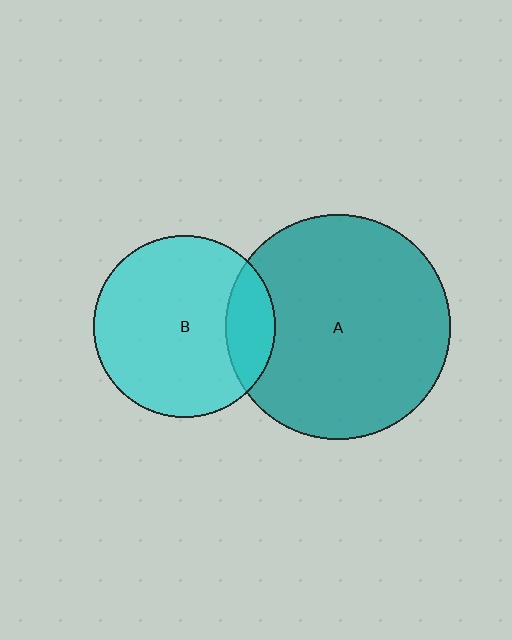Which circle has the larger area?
Circle A (teal).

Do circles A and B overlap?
Yes.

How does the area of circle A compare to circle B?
Approximately 1.5 times.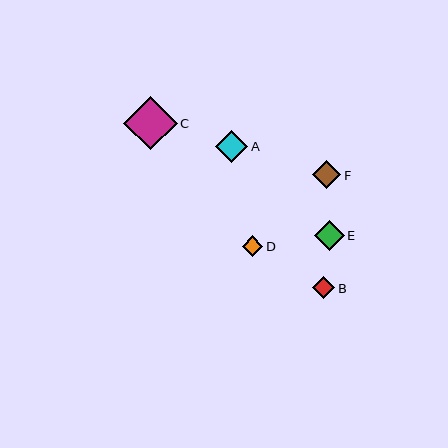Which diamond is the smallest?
Diamond D is the smallest with a size of approximately 21 pixels.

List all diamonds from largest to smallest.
From largest to smallest: C, A, E, F, B, D.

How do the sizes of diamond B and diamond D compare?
Diamond B and diamond D are approximately the same size.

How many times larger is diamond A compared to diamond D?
Diamond A is approximately 1.5 times the size of diamond D.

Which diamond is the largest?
Diamond C is the largest with a size of approximately 53 pixels.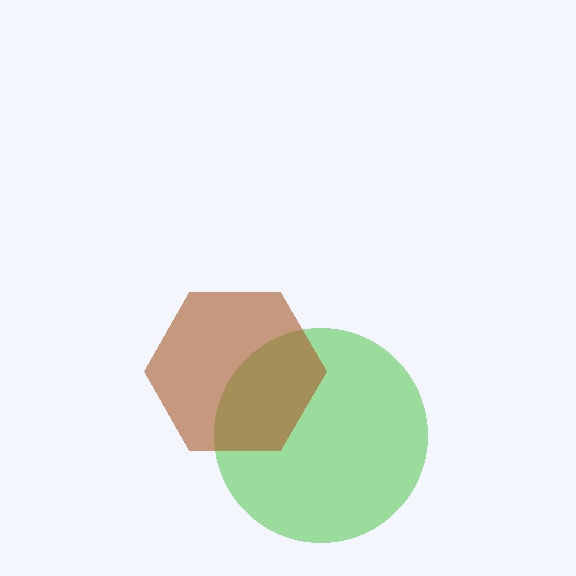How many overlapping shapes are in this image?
There are 2 overlapping shapes in the image.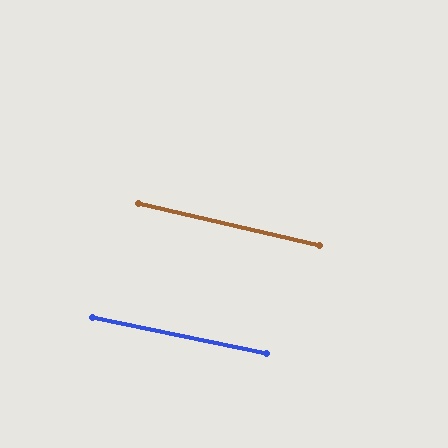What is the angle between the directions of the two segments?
Approximately 1 degree.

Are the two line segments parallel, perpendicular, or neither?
Parallel — their directions differ by only 1.2°.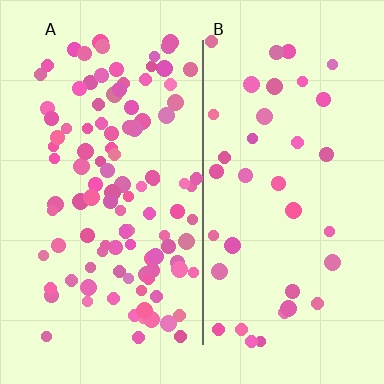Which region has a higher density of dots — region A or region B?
A (the left).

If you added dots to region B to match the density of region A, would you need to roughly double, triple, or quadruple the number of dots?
Approximately triple.